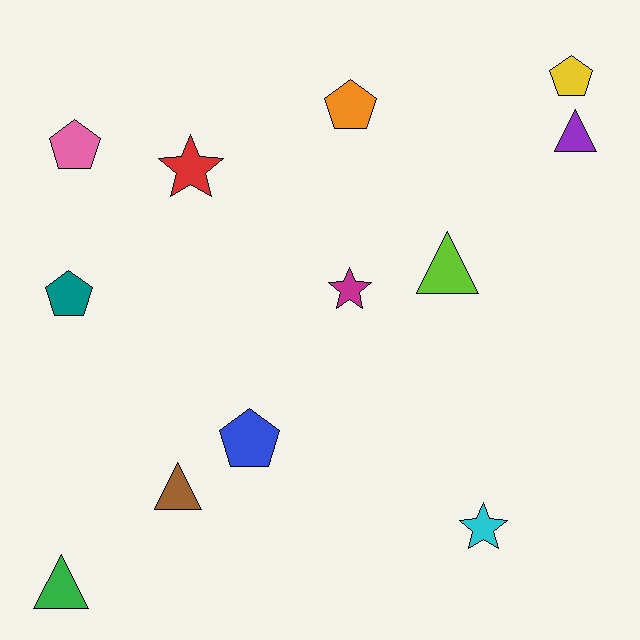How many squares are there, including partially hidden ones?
There are no squares.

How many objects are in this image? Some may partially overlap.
There are 12 objects.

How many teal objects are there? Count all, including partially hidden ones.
There is 1 teal object.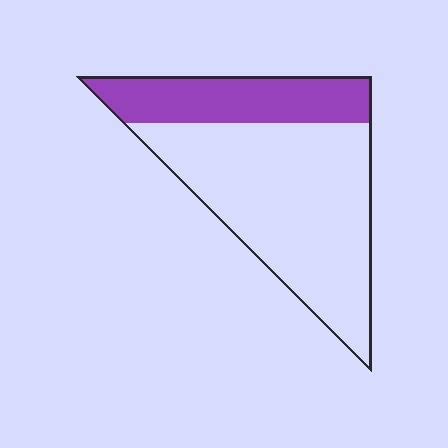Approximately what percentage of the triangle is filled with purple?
Approximately 30%.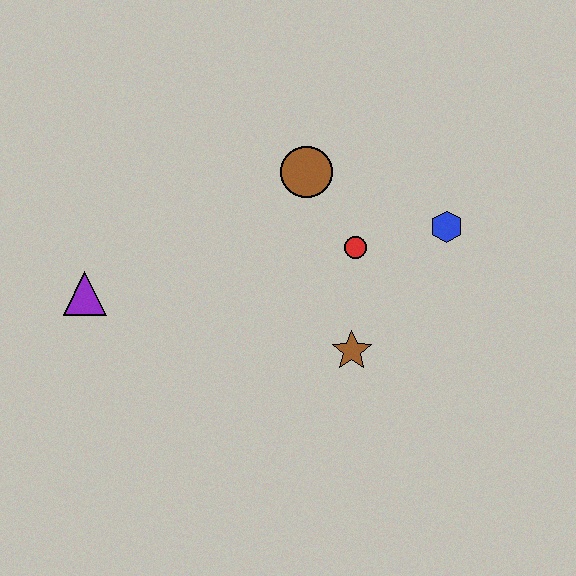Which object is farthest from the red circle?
The purple triangle is farthest from the red circle.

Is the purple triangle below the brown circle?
Yes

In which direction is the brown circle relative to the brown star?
The brown circle is above the brown star.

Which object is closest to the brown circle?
The red circle is closest to the brown circle.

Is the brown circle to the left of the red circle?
Yes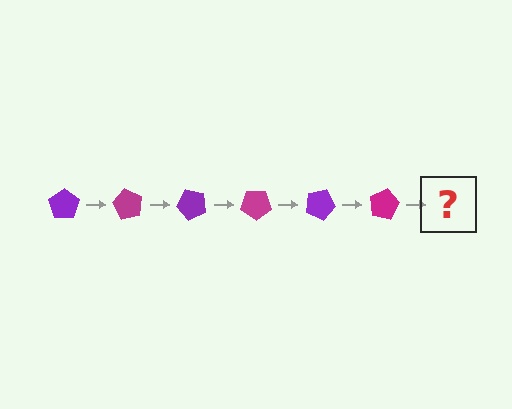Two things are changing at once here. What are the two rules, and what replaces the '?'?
The two rules are that it rotates 60 degrees each step and the color cycles through purple and magenta. The '?' should be a purple pentagon, rotated 360 degrees from the start.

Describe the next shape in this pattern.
It should be a purple pentagon, rotated 360 degrees from the start.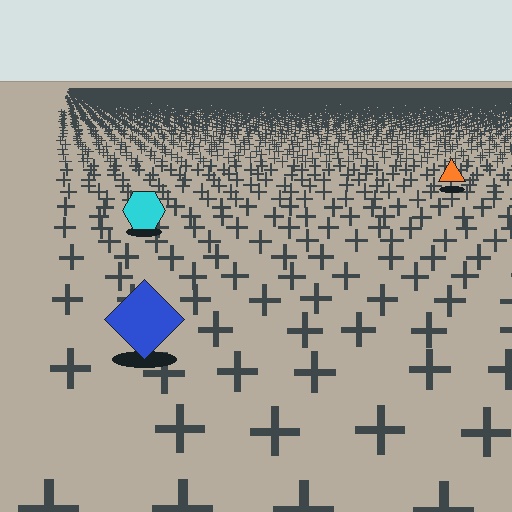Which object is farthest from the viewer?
The orange triangle is farthest from the viewer. It appears smaller and the ground texture around it is denser.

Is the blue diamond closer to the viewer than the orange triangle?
Yes. The blue diamond is closer — you can tell from the texture gradient: the ground texture is coarser near it.